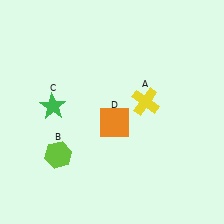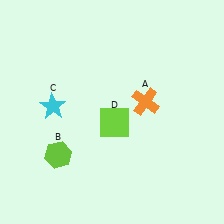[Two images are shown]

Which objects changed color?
A changed from yellow to orange. C changed from green to cyan. D changed from orange to lime.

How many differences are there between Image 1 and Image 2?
There are 3 differences between the two images.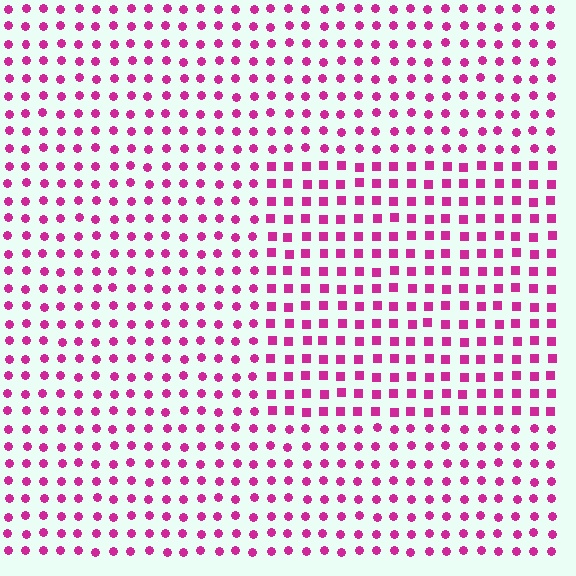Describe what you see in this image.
The image is filled with small magenta elements arranged in a uniform grid. A rectangle-shaped region contains squares, while the surrounding area contains circles. The boundary is defined purely by the change in element shape.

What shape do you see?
I see a rectangle.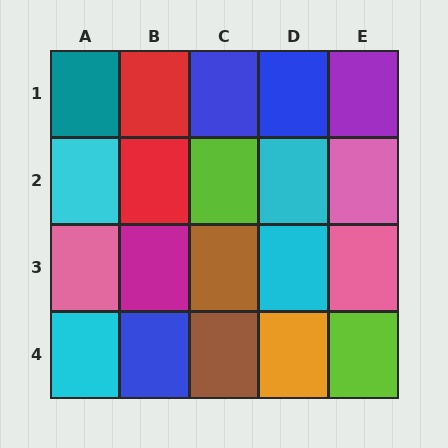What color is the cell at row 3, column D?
Cyan.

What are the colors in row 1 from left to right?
Teal, red, blue, blue, purple.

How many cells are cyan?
4 cells are cyan.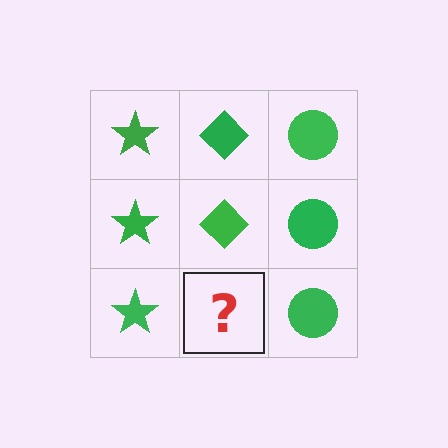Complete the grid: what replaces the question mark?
The question mark should be replaced with a green diamond.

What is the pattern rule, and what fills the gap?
The rule is that each column has a consistent shape. The gap should be filled with a green diamond.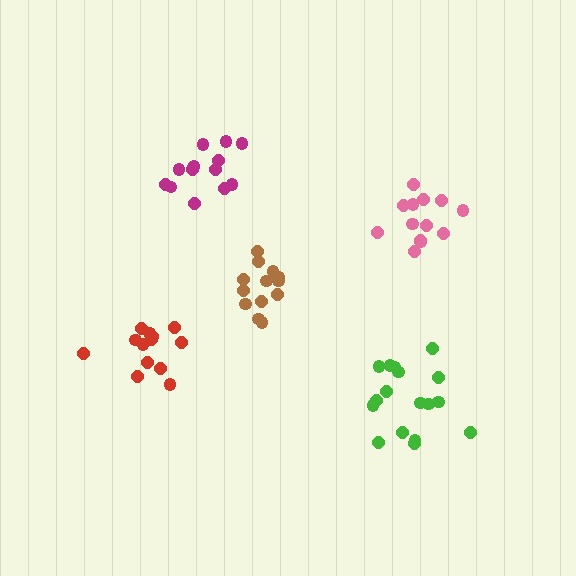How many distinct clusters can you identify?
There are 5 distinct clusters.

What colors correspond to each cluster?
The clusters are colored: brown, red, pink, green, magenta.